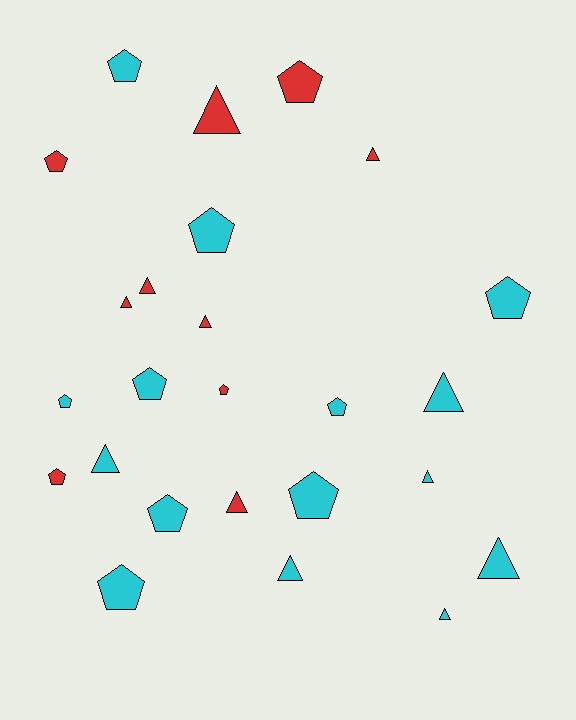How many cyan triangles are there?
There are 6 cyan triangles.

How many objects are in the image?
There are 25 objects.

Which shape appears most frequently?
Pentagon, with 13 objects.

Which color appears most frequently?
Cyan, with 15 objects.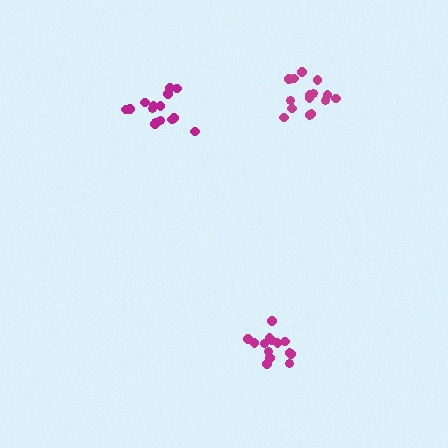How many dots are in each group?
Group 1: 14 dots, Group 2: 15 dots, Group 3: 15 dots (44 total).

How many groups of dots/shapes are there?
There are 3 groups.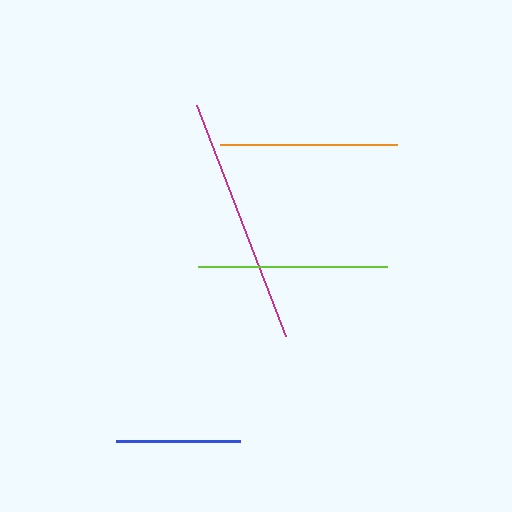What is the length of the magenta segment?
The magenta segment is approximately 248 pixels long.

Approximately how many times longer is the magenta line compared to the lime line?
The magenta line is approximately 1.3 times the length of the lime line.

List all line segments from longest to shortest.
From longest to shortest: magenta, lime, orange, blue.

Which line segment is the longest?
The magenta line is the longest at approximately 248 pixels.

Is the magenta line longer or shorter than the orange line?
The magenta line is longer than the orange line.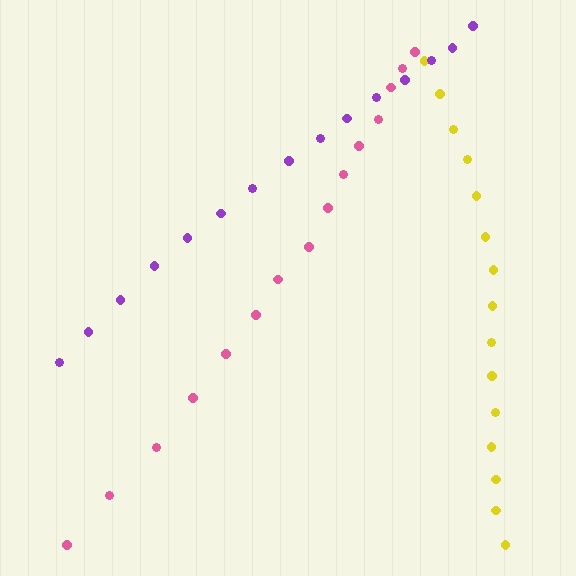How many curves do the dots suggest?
There are 3 distinct paths.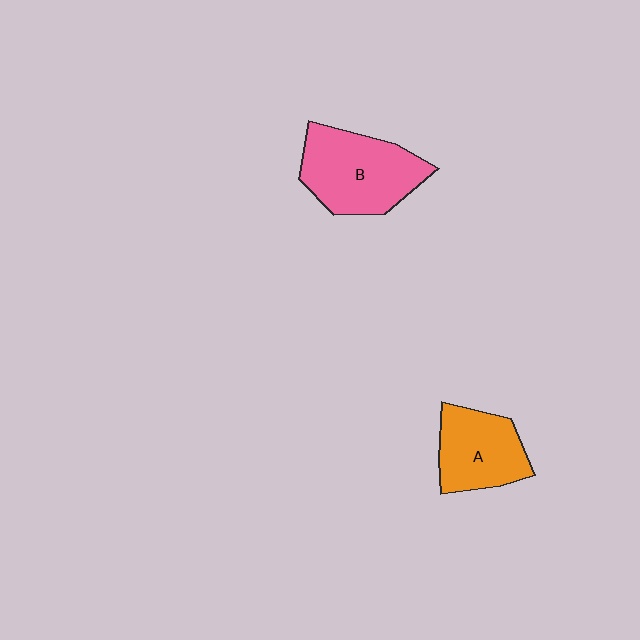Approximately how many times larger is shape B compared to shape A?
Approximately 1.3 times.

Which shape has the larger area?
Shape B (pink).